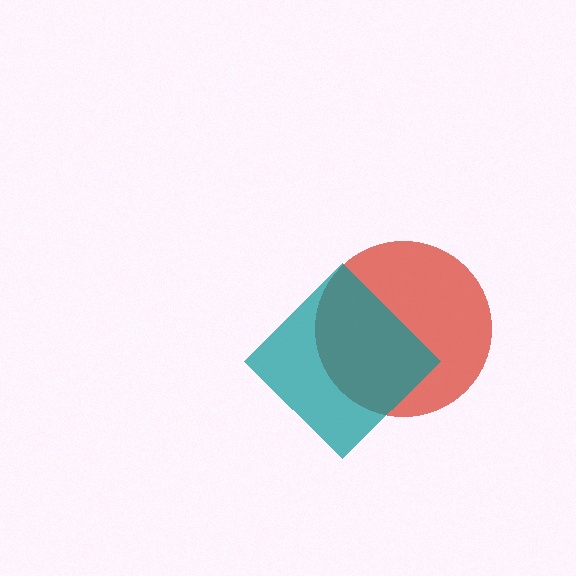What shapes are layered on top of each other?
The layered shapes are: a red circle, a teal diamond.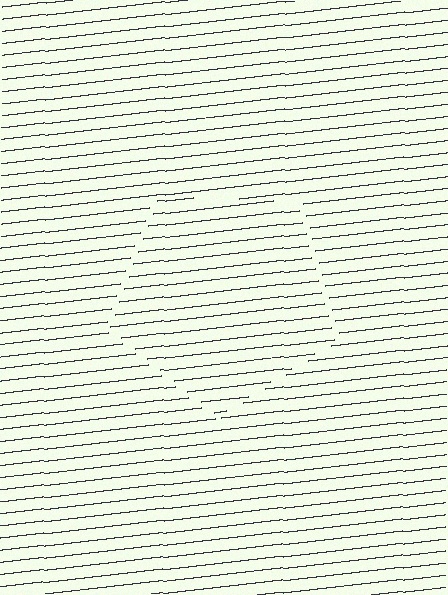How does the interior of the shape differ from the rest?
The interior of the shape contains the same grating, shifted by half a period — the contour is defined by the phase discontinuity where line-ends from the inner and outer gratings abut.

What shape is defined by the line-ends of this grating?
An illusory pentagon. The interior of the shape contains the same grating, shifted by half a period — the contour is defined by the phase discontinuity where line-ends from the inner and outer gratings abut.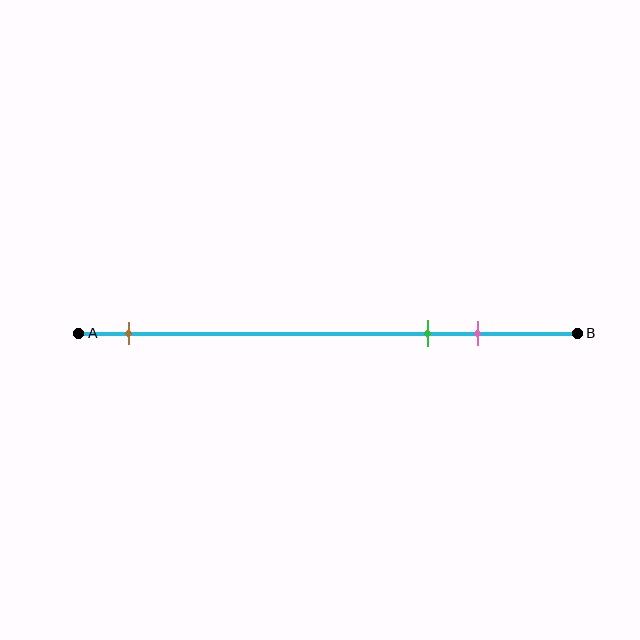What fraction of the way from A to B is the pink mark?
The pink mark is approximately 80% (0.8) of the way from A to B.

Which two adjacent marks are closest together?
The green and pink marks are the closest adjacent pair.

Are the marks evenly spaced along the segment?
No, the marks are not evenly spaced.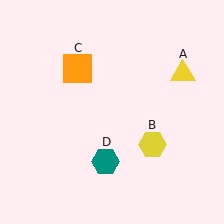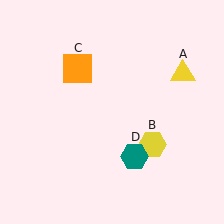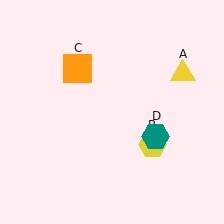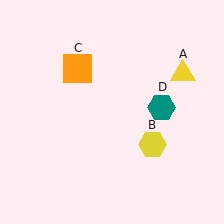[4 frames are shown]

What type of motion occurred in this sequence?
The teal hexagon (object D) rotated counterclockwise around the center of the scene.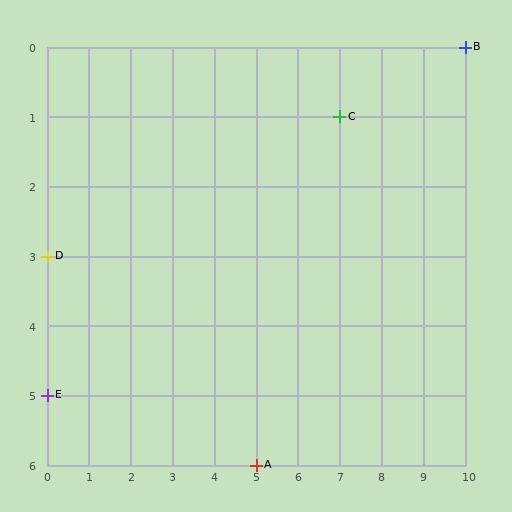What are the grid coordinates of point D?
Point D is at grid coordinates (0, 3).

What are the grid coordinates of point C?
Point C is at grid coordinates (7, 1).